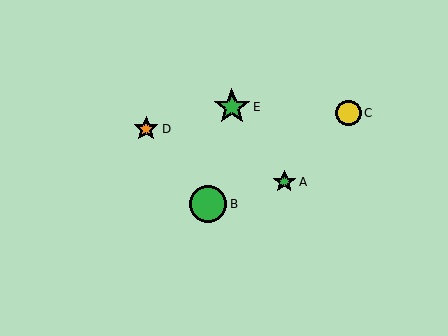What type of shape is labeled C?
Shape C is a yellow circle.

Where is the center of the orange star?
The center of the orange star is at (146, 129).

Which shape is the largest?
The green circle (labeled B) is the largest.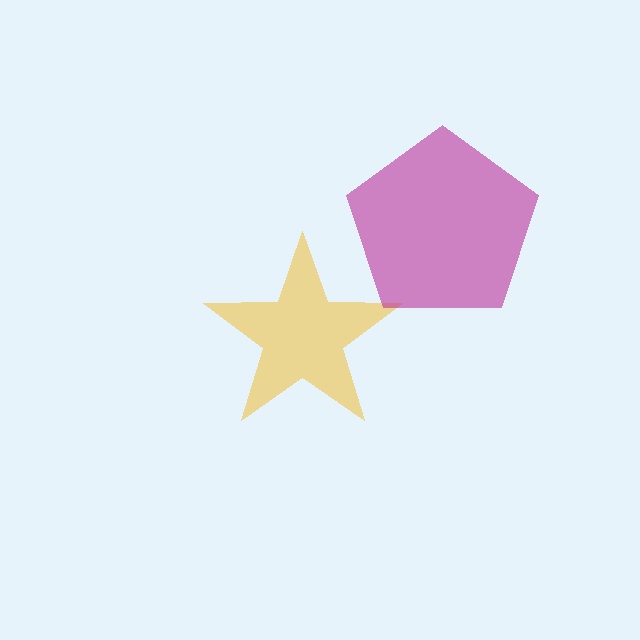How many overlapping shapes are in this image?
There are 2 overlapping shapes in the image.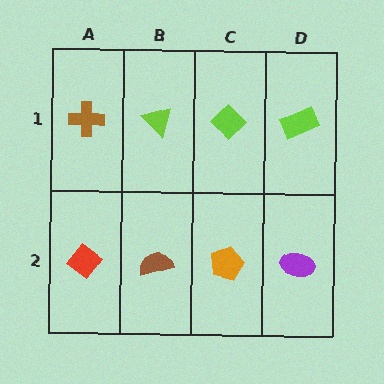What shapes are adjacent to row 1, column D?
A purple ellipse (row 2, column D), a lime diamond (row 1, column C).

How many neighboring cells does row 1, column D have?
2.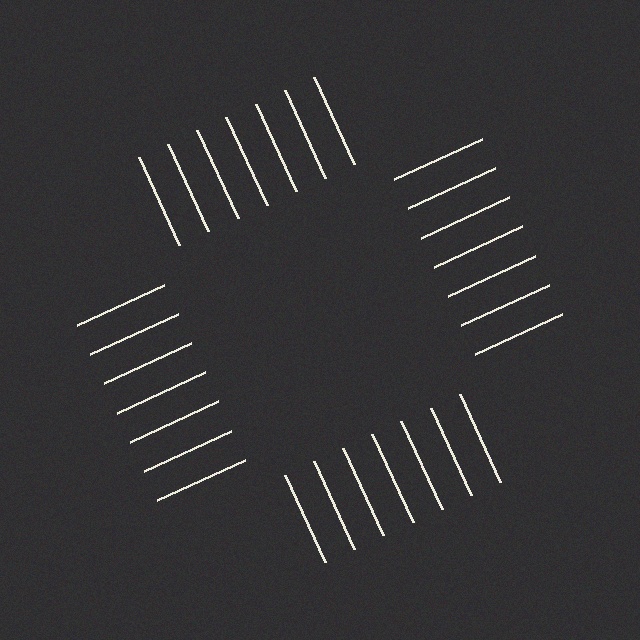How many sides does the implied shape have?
4 sides — the line-ends trace a square.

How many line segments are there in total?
28 — 7 along each of the 4 edges.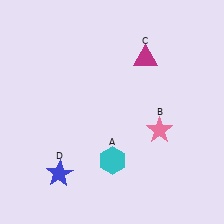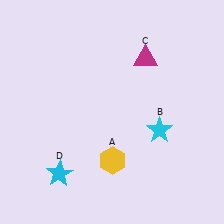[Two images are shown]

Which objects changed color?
A changed from cyan to yellow. B changed from pink to cyan. D changed from blue to cyan.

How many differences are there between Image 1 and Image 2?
There are 3 differences between the two images.